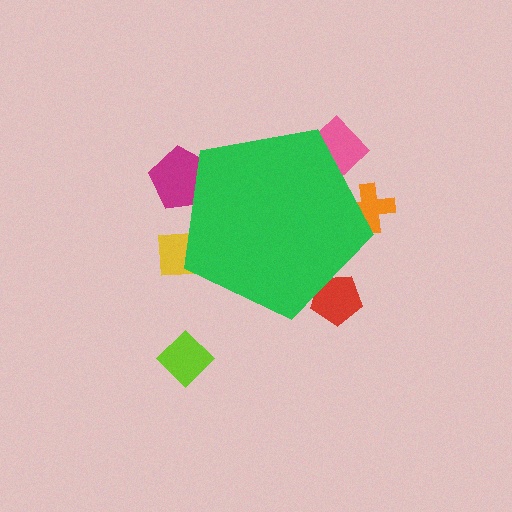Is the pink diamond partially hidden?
Yes, the pink diamond is partially hidden behind the green pentagon.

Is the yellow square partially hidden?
Yes, the yellow square is partially hidden behind the green pentagon.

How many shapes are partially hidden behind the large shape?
5 shapes are partially hidden.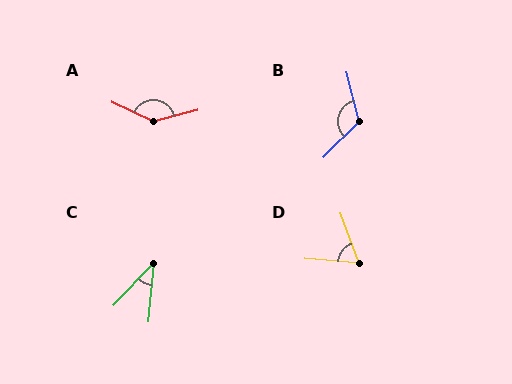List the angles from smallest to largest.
C (39°), D (65°), B (121°), A (140°).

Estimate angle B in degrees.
Approximately 121 degrees.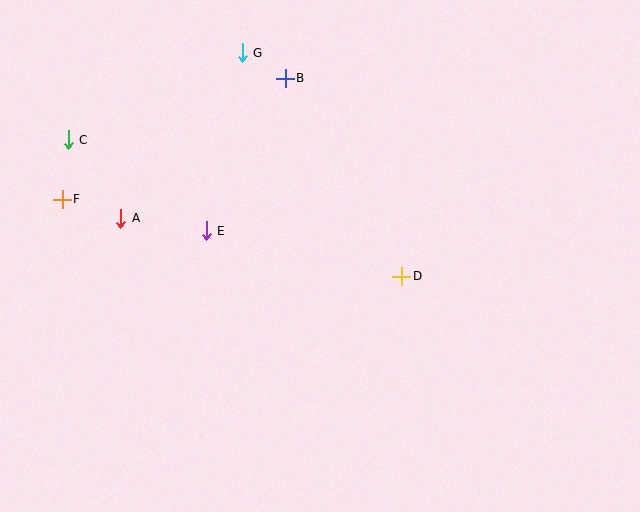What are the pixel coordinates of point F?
Point F is at (62, 199).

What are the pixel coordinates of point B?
Point B is at (285, 78).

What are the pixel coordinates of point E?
Point E is at (206, 231).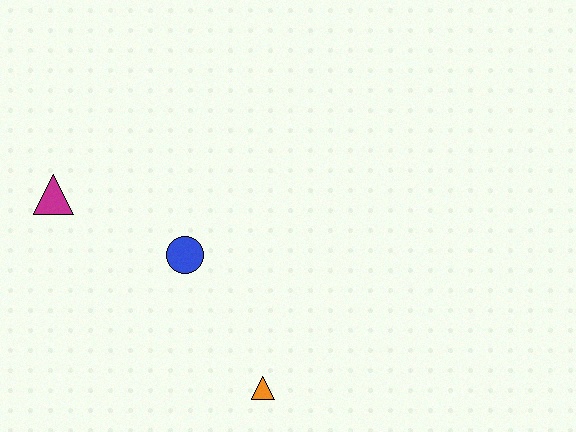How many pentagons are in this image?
There are no pentagons.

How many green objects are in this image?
There are no green objects.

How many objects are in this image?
There are 3 objects.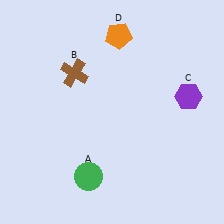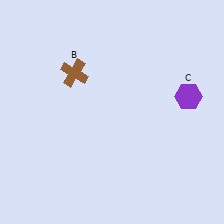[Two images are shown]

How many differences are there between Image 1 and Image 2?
There are 2 differences between the two images.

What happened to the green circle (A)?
The green circle (A) was removed in Image 2. It was in the bottom-left area of Image 1.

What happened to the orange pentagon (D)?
The orange pentagon (D) was removed in Image 2. It was in the top-right area of Image 1.